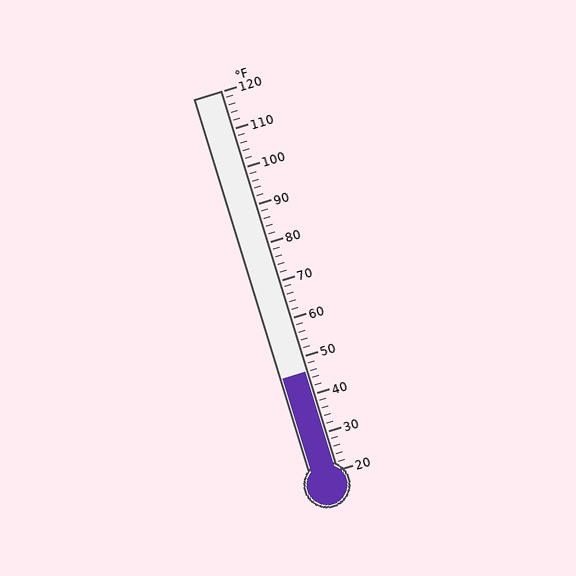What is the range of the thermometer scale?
The thermometer scale ranges from 20°F to 120°F.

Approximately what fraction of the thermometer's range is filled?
The thermometer is filled to approximately 25% of its range.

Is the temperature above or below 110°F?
The temperature is below 110°F.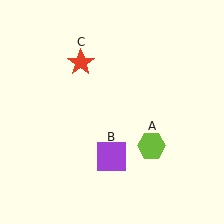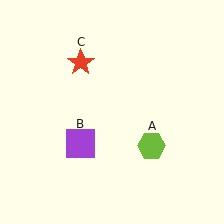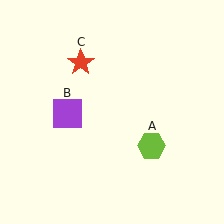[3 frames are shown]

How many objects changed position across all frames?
1 object changed position: purple square (object B).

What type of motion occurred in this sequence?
The purple square (object B) rotated clockwise around the center of the scene.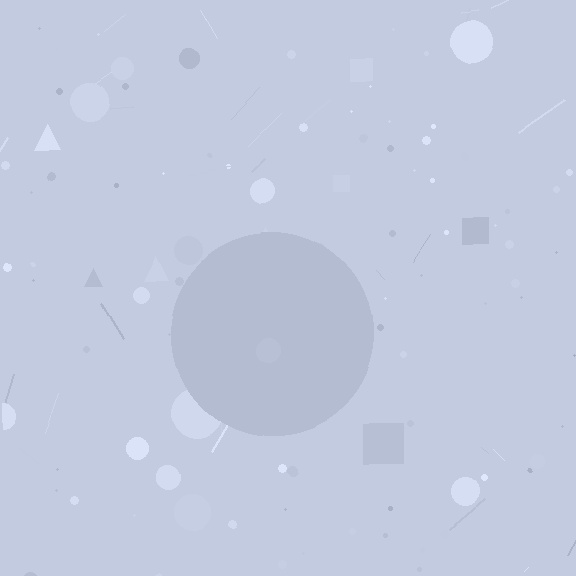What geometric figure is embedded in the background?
A circle is embedded in the background.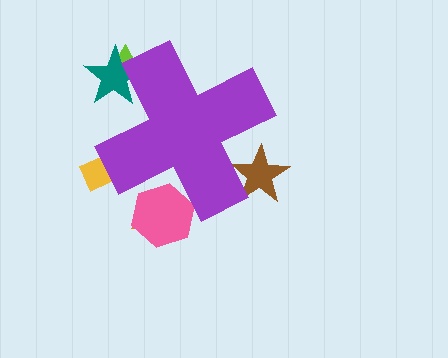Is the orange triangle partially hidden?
Yes, the orange triangle is partially hidden behind the purple cross.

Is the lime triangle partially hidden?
Yes, the lime triangle is partially hidden behind the purple cross.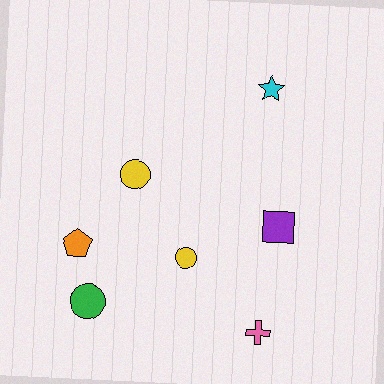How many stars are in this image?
There is 1 star.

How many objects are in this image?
There are 7 objects.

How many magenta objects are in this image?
There are no magenta objects.